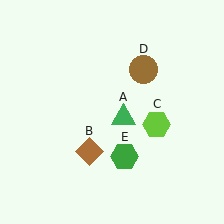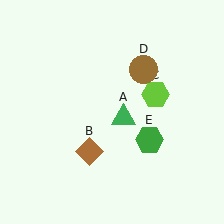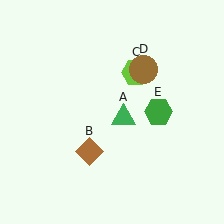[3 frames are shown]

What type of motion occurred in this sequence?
The lime hexagon (object C), green hexagon (object E) rotated counterclockwise around the center of the scene.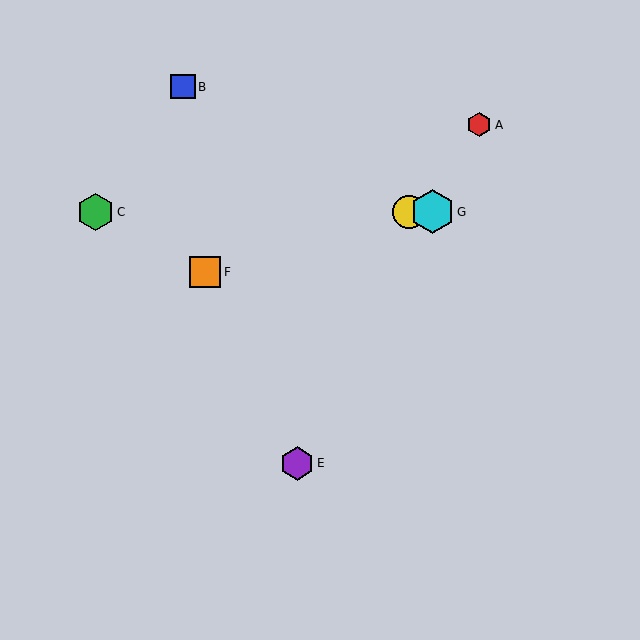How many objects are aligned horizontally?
3 objects (C, D, G) are aligned horizontally.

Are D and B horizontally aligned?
No, D is at y≈212 and B is at y≈87.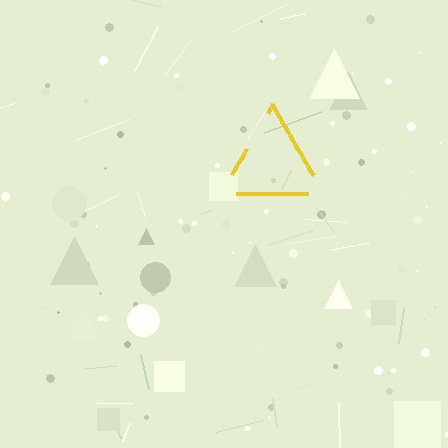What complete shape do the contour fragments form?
The contour fragments form a triangle.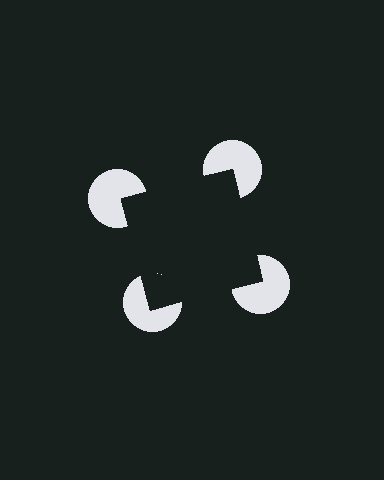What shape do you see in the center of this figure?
An illusory square — its edges are inferred from the aligned wedge cuts in the pac-man discs, not physically drawn.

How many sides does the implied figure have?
4 sides.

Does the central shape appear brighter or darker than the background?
It typically appears slightly darker than the background, even though no actual brightness change is drawn.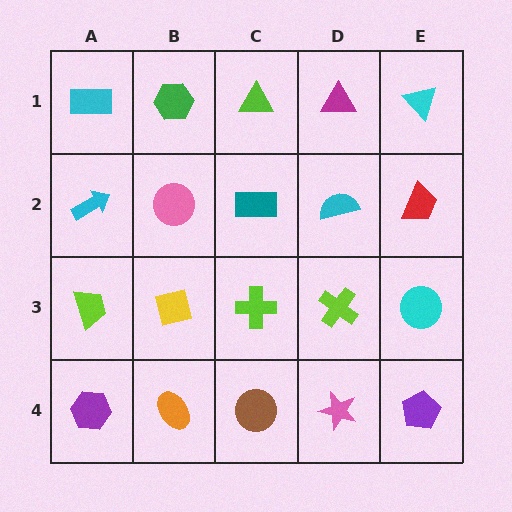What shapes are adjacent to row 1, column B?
A pink circle (row 2, column B), a cyan rectangle (row 1, column A), a lime triangle (row 1, column C).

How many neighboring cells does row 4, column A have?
2.